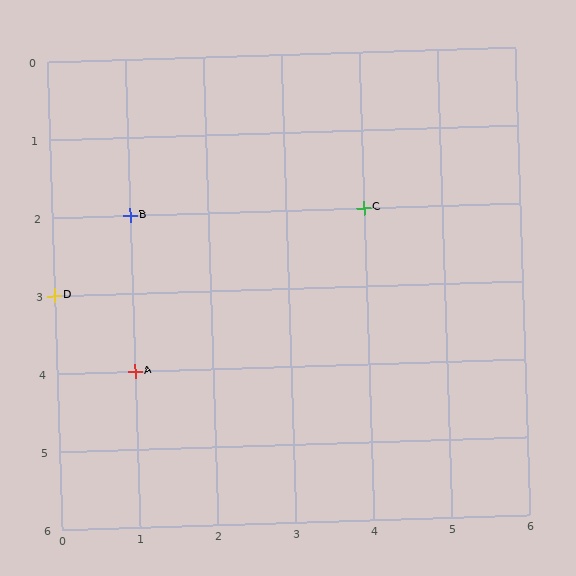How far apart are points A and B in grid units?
Points A and B are 2 rows apart.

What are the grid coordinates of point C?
Point C is at grid coordinates (4, 2).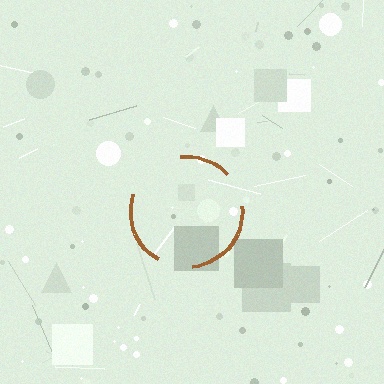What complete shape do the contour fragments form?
The contour fragments form a circle.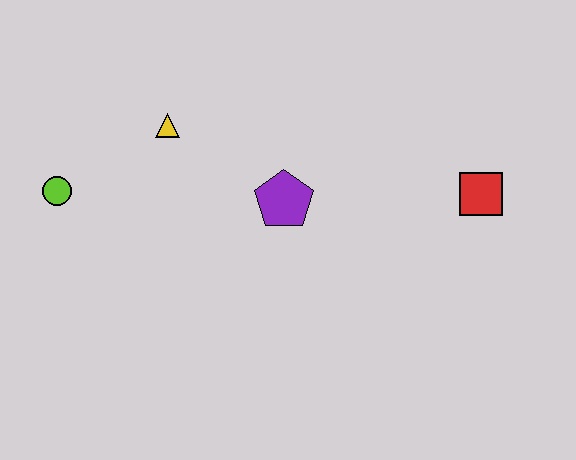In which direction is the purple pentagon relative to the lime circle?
The purple pentagon is to the right of the lime circle.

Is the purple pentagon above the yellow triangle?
No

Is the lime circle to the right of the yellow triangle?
No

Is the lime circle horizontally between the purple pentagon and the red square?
No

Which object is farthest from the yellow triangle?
The red square is farthest from the yellow triangle.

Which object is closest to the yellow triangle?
The lime circle is closest to the yellow triangle.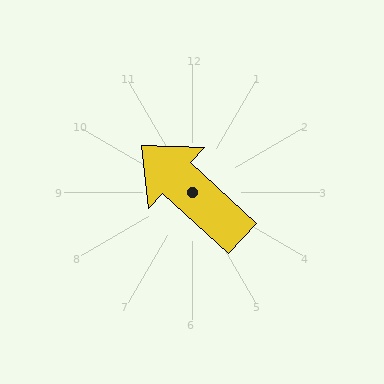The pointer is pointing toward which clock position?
Roughly 10 o'clock.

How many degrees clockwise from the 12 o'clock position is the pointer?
Approximately 313 degrees.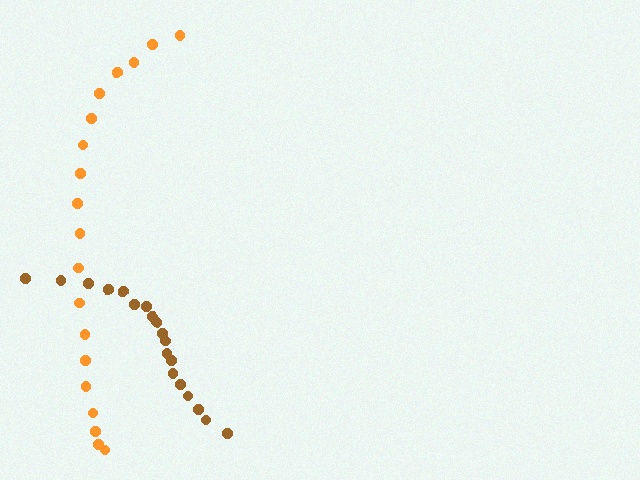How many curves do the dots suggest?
There are 2 distinct paths.